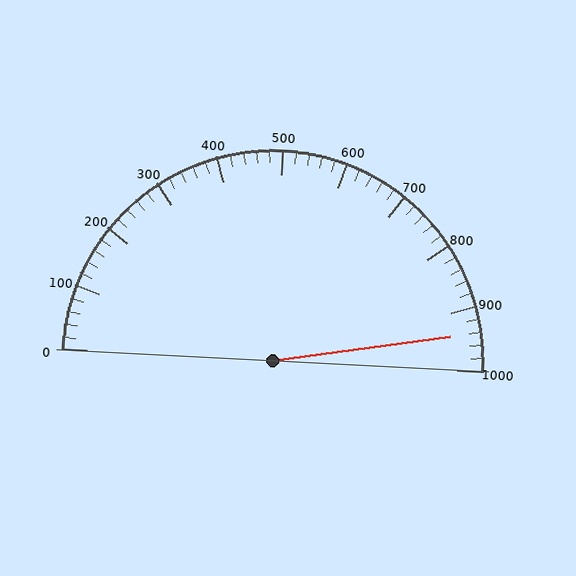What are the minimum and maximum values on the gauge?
The gauge ranges from 0 to 1000.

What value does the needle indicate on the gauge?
The needle indicates approximately 940.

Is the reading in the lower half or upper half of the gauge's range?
The reading is in the upper half of the range (0 to 1000).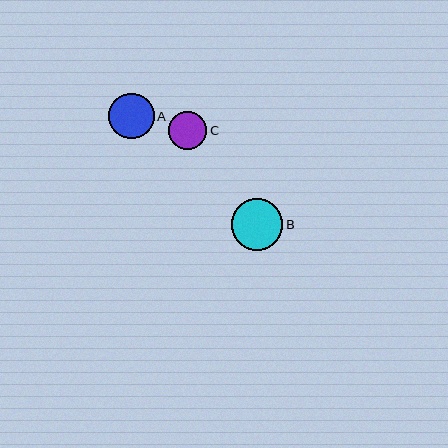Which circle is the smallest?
Circle C is the smallest with a size of approximately 38 pixels.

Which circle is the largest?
Circle B is the largest with a size of approximately 52 pixels.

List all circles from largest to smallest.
From largest to smallest: B, A, C.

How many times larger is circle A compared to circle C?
Circle A is approximately 1.2 times the size of circle C.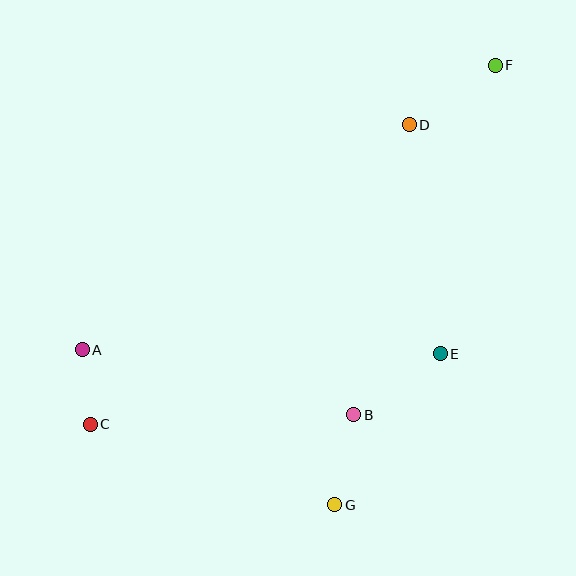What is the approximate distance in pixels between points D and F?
The distance between D and F is approximately 105 pixels.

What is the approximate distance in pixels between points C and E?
The distance between C and E is approximately 357 pixels.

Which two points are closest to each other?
Points A and C are closest to each other.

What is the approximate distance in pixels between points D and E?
The distance between D and E is approximately 231 pixels.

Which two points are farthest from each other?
Points C and F are farthest from each other.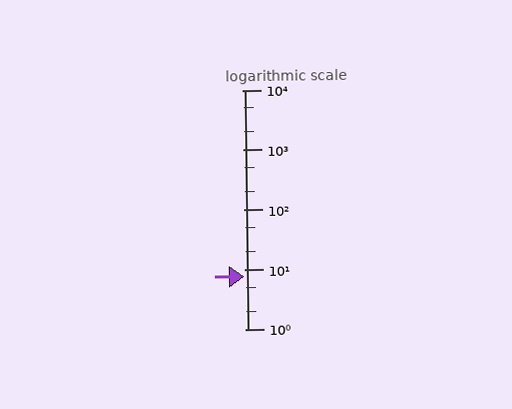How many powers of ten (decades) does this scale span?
The scale spans 4 decades, from 1 to 10000.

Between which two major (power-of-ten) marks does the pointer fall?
The pointer is between 1 and 10.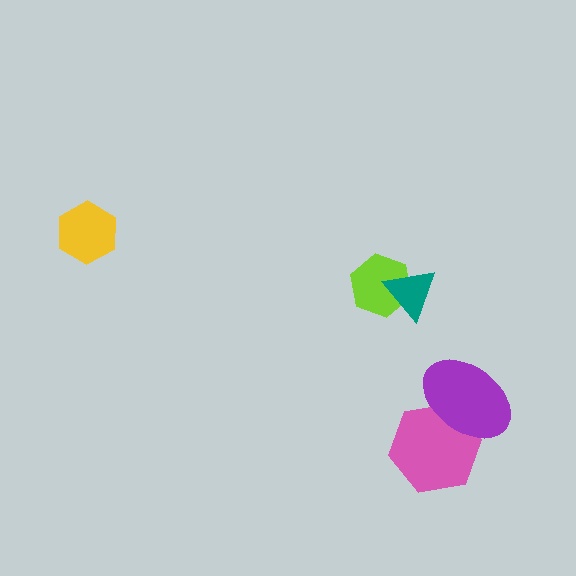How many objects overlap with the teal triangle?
1 object overlaps with the teal triangle.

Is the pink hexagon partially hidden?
Yes, it is partially covered by another shape.